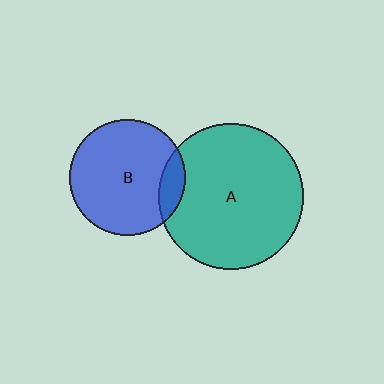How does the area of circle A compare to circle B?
Approximately 1.6 times.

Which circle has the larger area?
Circle A (teal).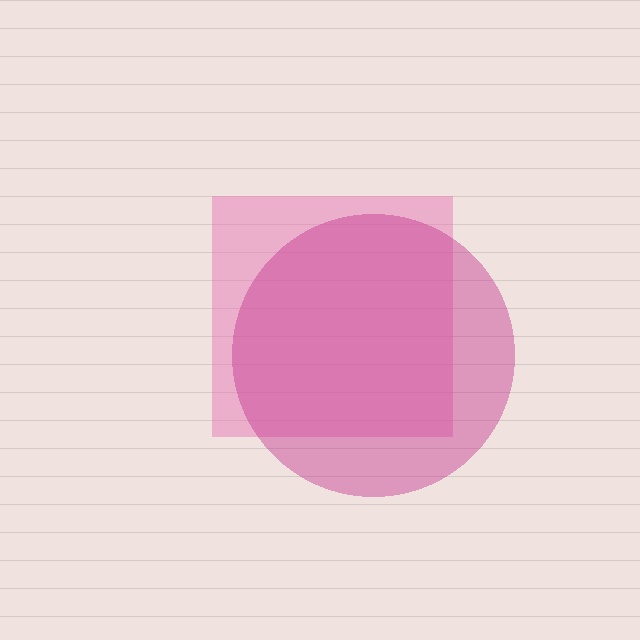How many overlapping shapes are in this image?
There are 2 overlapping shapes in the image.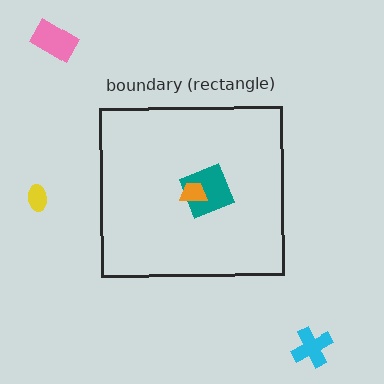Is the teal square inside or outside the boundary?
Inside.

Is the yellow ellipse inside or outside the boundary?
Outside.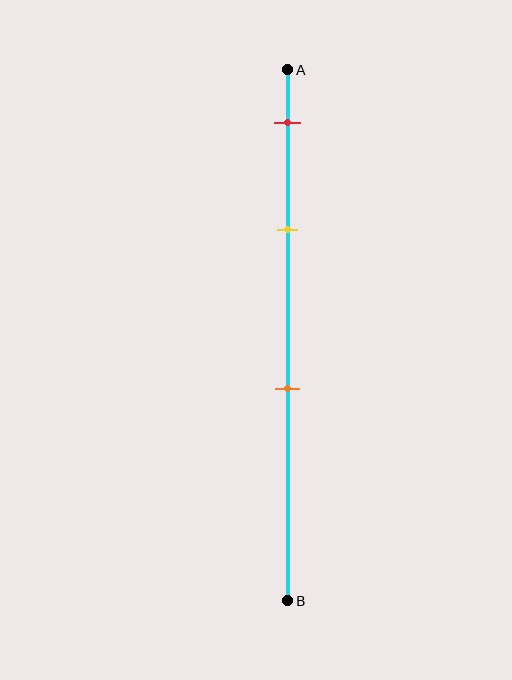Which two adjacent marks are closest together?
The red and yellow marks are the closest adjacent pair.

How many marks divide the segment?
There are 3 marks dividing the segment.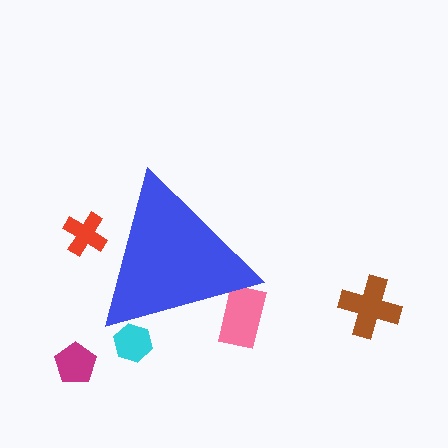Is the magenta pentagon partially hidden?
No, the magenta pentagon is fully visible.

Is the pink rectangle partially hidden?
Yes, the pink rectangle is partially hidden behind the blue triangle.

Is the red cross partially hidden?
Yes, the red cross is partially hidden behind the blue triangle.